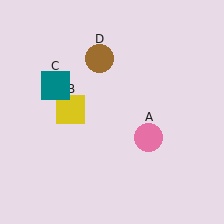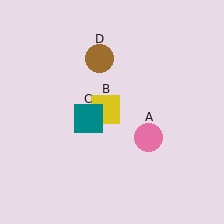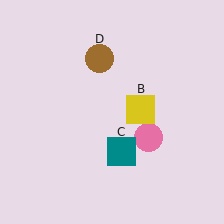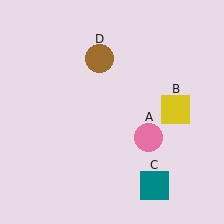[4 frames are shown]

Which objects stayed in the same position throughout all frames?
Pink circle (object A) and brown circle (object D) remained stationary.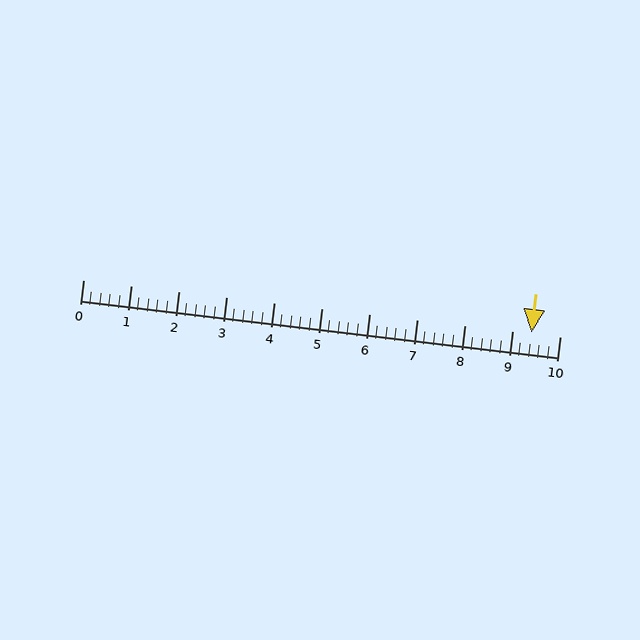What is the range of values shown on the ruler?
The ruler shows values from 0 to 10.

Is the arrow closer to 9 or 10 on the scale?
The arrow is closer to 9.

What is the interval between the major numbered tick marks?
The major tick marks are spaced 1 units apart.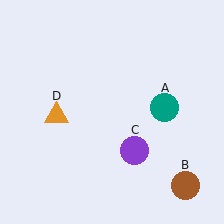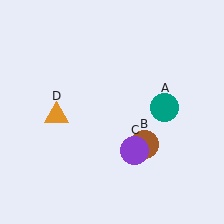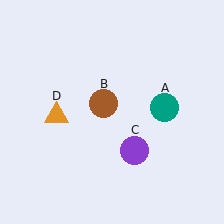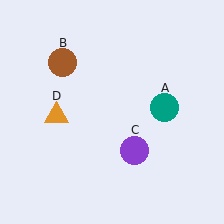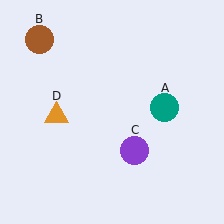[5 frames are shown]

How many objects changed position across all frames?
1 object changed position: brown circle (object B).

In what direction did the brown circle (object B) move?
The brown circle (object B) moved up and to the left.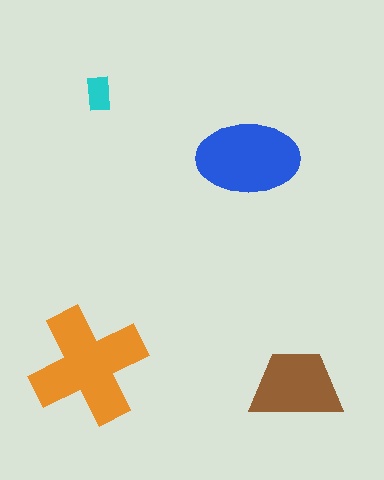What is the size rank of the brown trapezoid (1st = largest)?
3rd.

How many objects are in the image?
There are 4 objects in the image.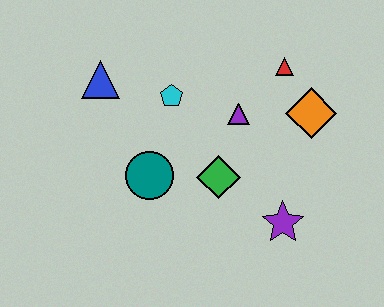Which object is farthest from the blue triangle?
The purple star is farthest from the blue triangle.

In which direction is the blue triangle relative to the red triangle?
The blue triangle is to the left of the red triangle.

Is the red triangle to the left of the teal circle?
No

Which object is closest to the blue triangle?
The cyan pentagon is closest to the blue triangle.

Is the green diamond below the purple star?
No